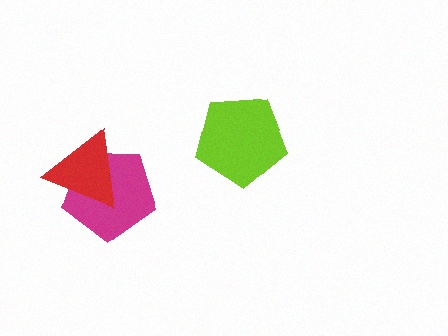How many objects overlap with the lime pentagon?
0 objects overlap with the lime pentagon.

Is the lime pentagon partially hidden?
No, no other shape covers it.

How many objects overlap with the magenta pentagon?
1 object overlaps with the magenta pentagon.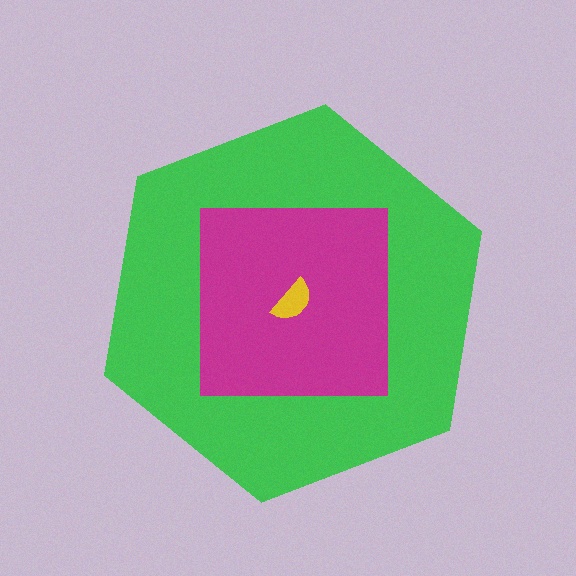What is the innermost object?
The yellow semicircle.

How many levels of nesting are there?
3.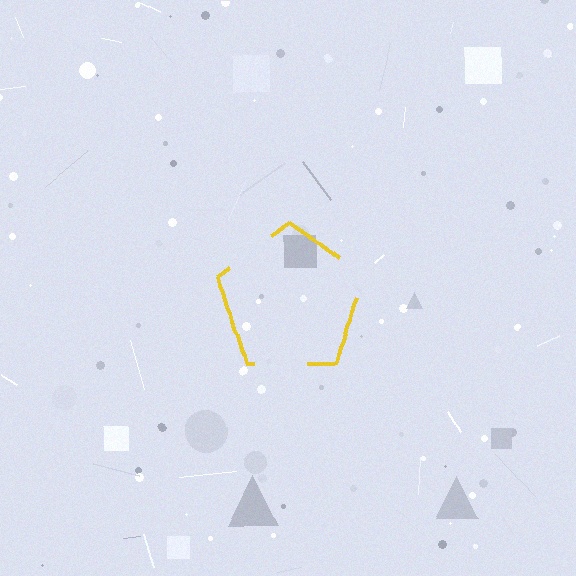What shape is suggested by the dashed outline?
The dashed outline suggests a pentagon.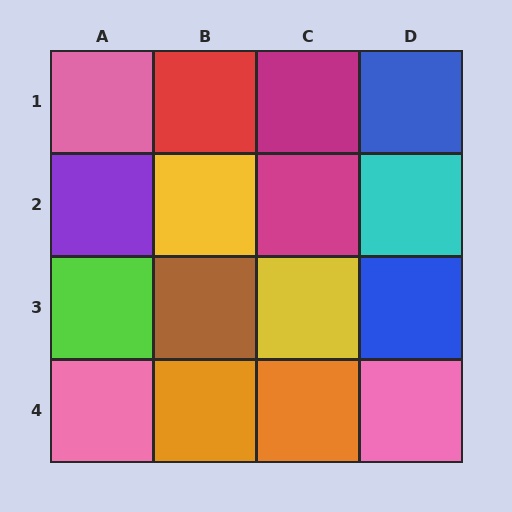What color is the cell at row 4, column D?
Pink.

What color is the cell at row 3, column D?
Blue.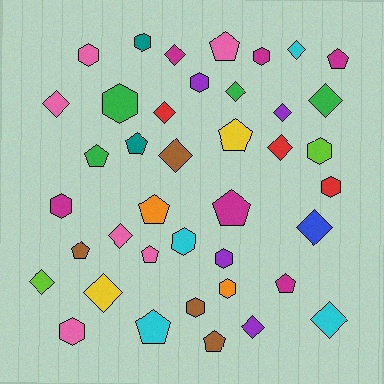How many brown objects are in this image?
There are 4 brown objects.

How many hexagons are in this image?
There are 13 hexagons.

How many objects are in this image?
There are 40 objects.